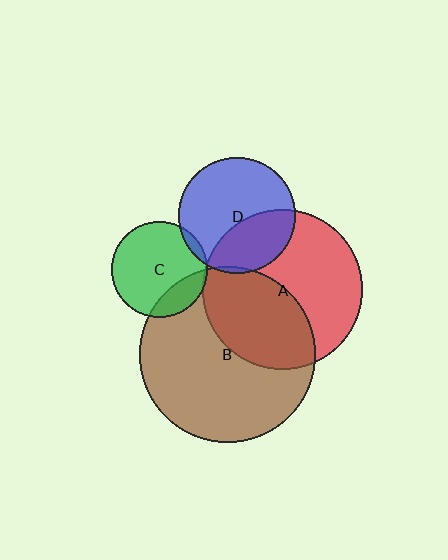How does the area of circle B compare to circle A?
Approximately 1.2 times.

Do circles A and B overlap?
Yes.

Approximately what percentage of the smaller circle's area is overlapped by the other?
Approximately 40%.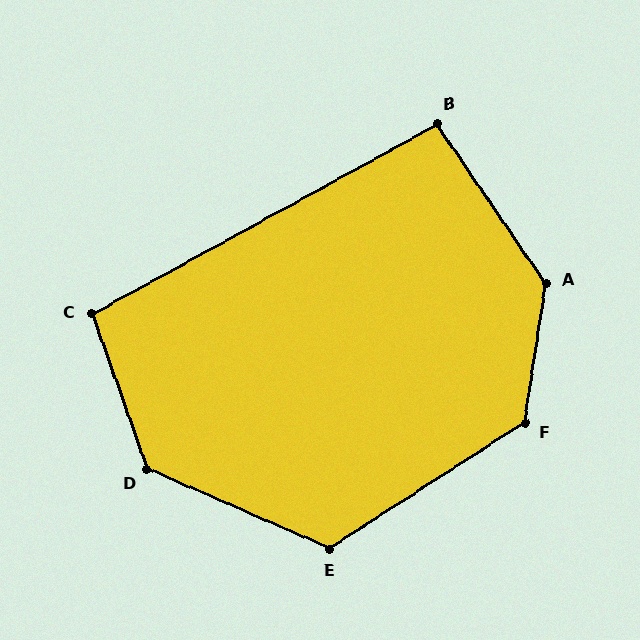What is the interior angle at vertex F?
Approximately 132 degrees (obtuse).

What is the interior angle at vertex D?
Approximately 133 degrees (obtuse).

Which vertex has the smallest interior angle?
B, at approximately 95 degrees.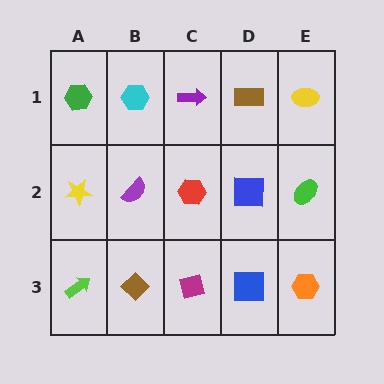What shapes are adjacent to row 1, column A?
A yellow star (row 2, column A), a cyan hexagon (row 1, column B).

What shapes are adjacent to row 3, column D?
A blue square (row 2, column D), a magenta square (row 3, column C), an orange hexagon (row 3, column E).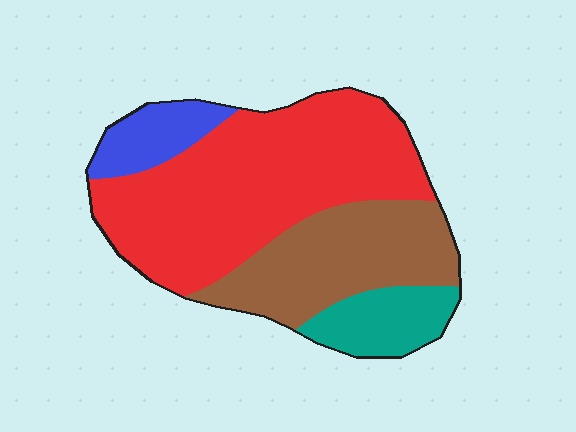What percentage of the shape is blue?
Blue covers about 10% of the shape.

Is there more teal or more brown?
Brown.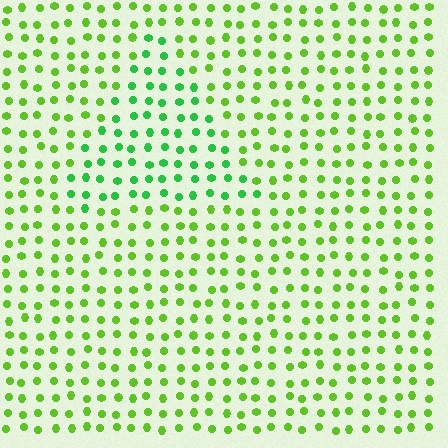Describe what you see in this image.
The image is filled with small lime elements in a uniform arrangement. A triangle-shaped region is visible where the elements are tinted to a slightly different hue, forming a subtle color boundary.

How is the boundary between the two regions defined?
The boundary is defined purely by a slight shift in hue (about 32 degrees). Spacing, size, and orientation are identical on both sides.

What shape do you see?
I see a triangle.